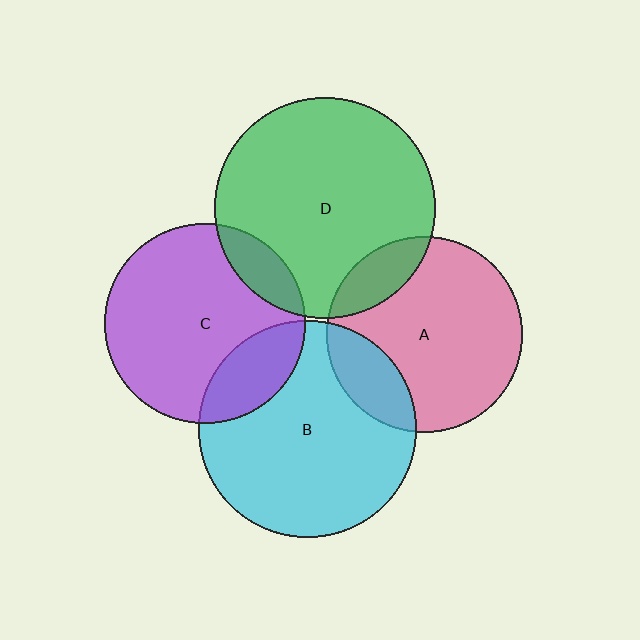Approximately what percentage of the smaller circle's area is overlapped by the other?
Approximately 20%.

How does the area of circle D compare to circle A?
Approximately 1.3 times.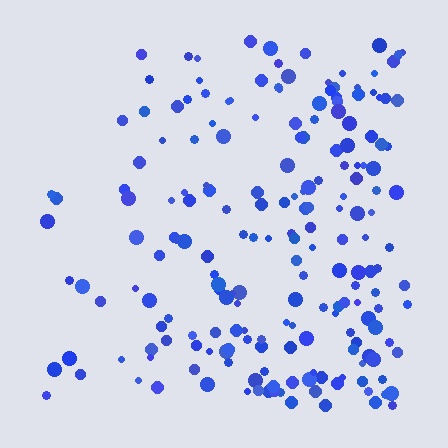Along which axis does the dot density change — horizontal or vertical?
Horizontal.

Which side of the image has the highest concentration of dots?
The right.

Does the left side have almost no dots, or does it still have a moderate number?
Still a moderate number, just noticeably fewer than the right.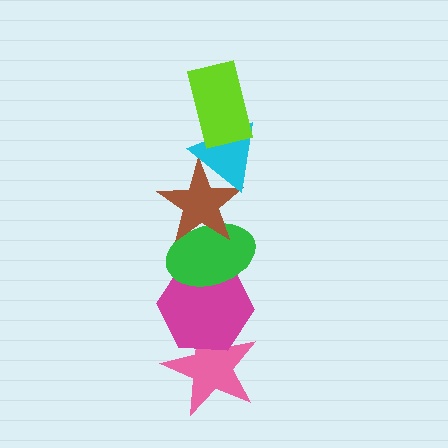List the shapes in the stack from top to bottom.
From top to bottom: the lime rectangle, the cyan triangle, the brown star, the green ellipse, the magenta hexagon, the pink star.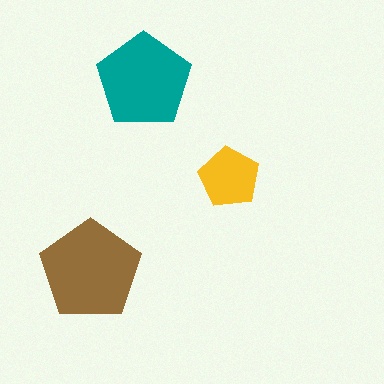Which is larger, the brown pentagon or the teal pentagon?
The brown one.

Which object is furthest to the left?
The brown pentagon is leftmost.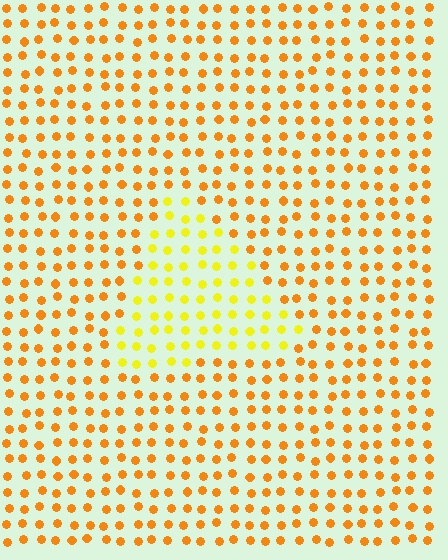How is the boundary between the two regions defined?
The boundary is defined purely by a slight shift in hue (about 30 degrees). Spacing, size, and orientation are identical on both sides.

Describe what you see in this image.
The image is filled with small orange elements in a uniform arrangement. A triangle-shaped region is visible where the elements are tinted to a slightly different hue, forming a subtle color boundary.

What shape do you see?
I see a triangle.